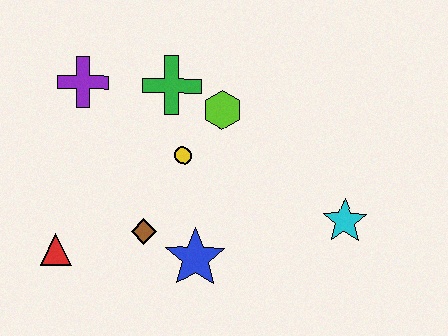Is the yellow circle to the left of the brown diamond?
No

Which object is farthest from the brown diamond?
The cyan star is farthest from the brown diamond.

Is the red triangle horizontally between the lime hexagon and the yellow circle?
No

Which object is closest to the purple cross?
The green cross is closest to the purple cross.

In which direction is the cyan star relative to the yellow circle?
The cyan star is to the right of the yellow circle.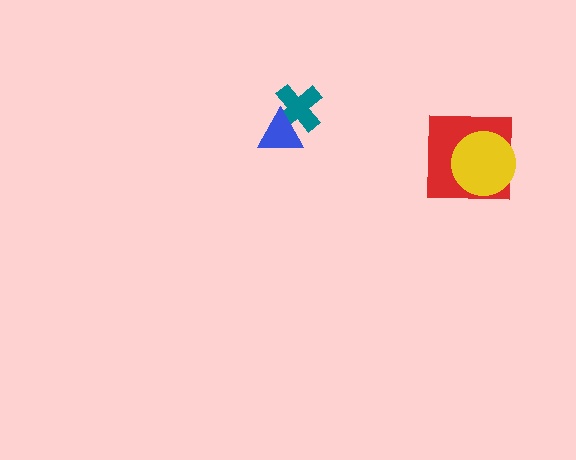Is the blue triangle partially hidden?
No, no other shape covers it.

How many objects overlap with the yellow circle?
1 object overlaps with the yellow circle.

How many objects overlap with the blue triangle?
1 object overlaps with the blue triangle.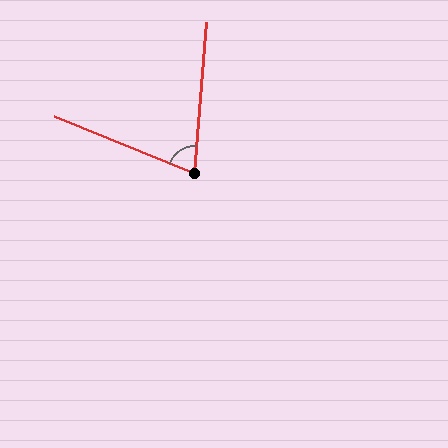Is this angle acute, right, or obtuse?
It is acute.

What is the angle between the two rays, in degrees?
Approximately 73 degrees.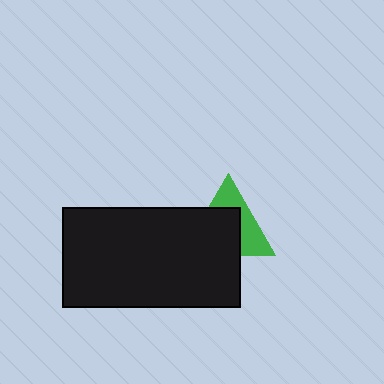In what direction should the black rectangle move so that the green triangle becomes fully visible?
The black rectangle should move toward the lower-left. That is the shortest direction to clear the overlap and leave the green triangle fully visible.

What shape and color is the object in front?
The object in front is a black rectangle.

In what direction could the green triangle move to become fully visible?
The green triangle could move toward the upper-right. That would shift it out from behind the black rectangle entirely.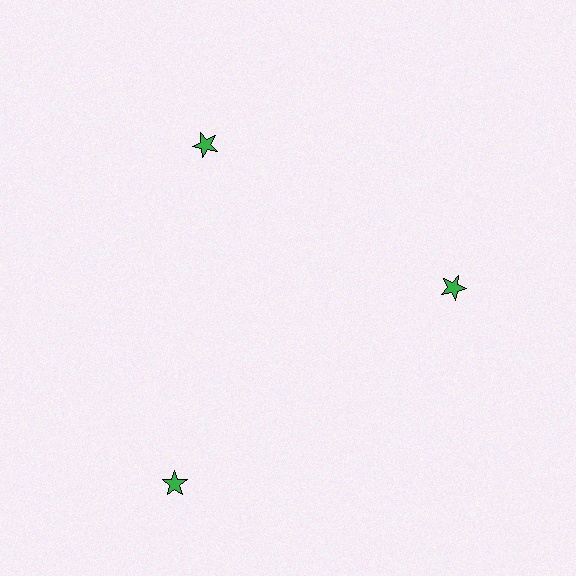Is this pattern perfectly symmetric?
No. The 3 green stars are arranged in a ring, but one element near the 7 o'clock position is pushed outward from the center, breaking the 3-fold rotational symmetry.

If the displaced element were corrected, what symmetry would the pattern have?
It would have 3-fold rotational symmetry — the pattern would map onto itself every 120 degrees.